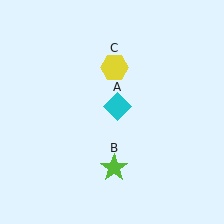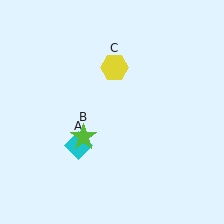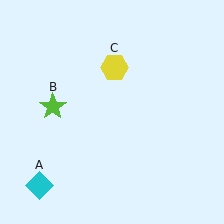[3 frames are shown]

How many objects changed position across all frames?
2 objects changed position: cyan diamond (object A), lime star (object B).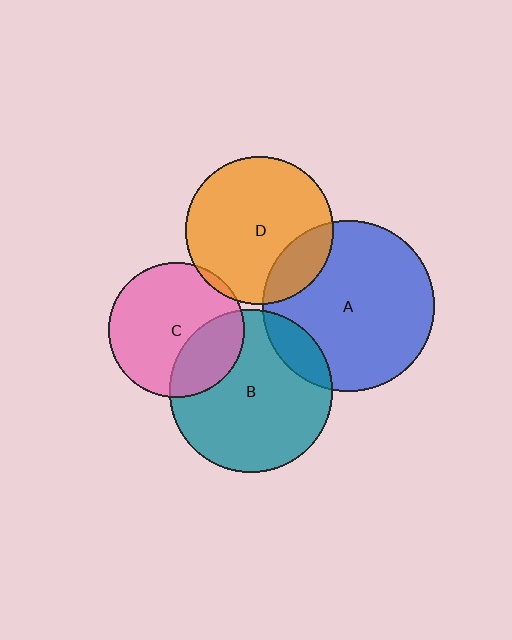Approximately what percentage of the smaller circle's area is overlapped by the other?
Approximately 5%.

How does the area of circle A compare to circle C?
Approximately 1.6 times.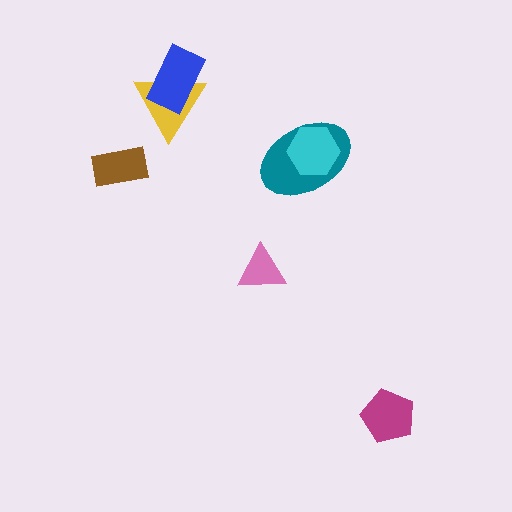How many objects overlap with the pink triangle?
0 objects overlap with the pink triangle.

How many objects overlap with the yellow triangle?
1 object overlaps with the yellow triangle.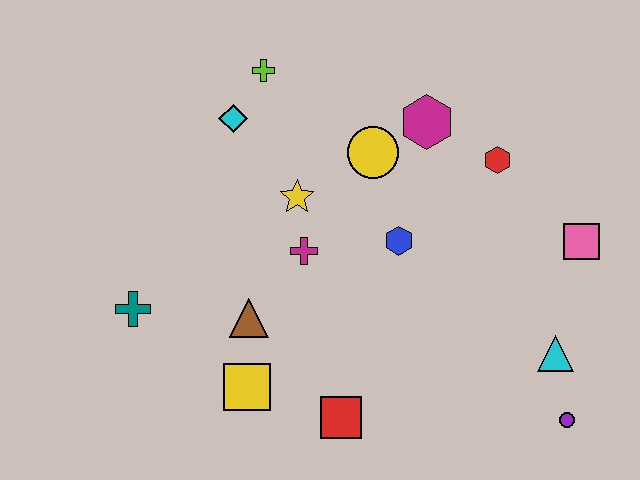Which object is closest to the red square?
The yellow square is closest to the red square.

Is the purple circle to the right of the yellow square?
Yes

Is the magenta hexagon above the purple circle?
Yes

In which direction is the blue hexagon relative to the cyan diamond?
The blue hexagon is to the right of the cyan diamond.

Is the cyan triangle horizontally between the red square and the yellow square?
No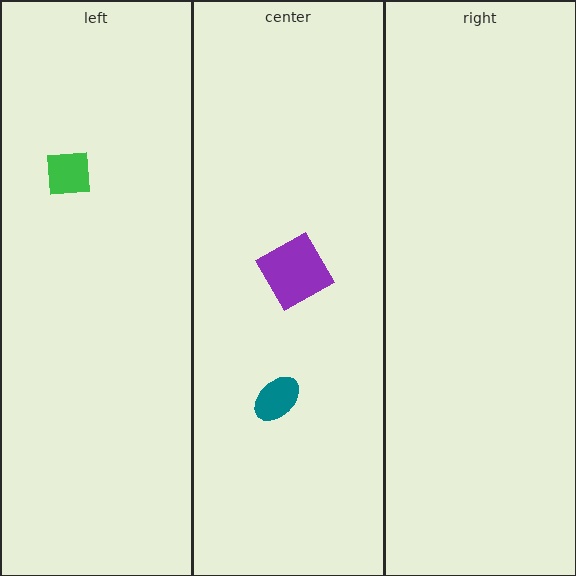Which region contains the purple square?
The center region.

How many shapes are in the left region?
1.